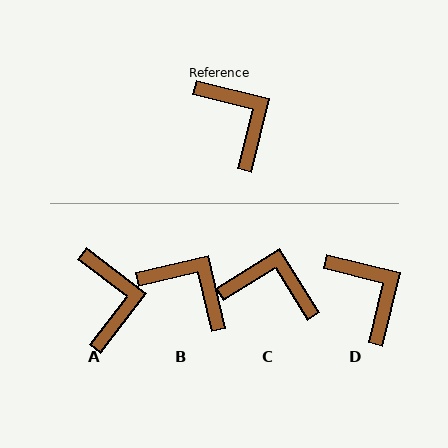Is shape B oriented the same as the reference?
No, it is off by about 27 degrees.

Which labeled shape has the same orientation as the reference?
D.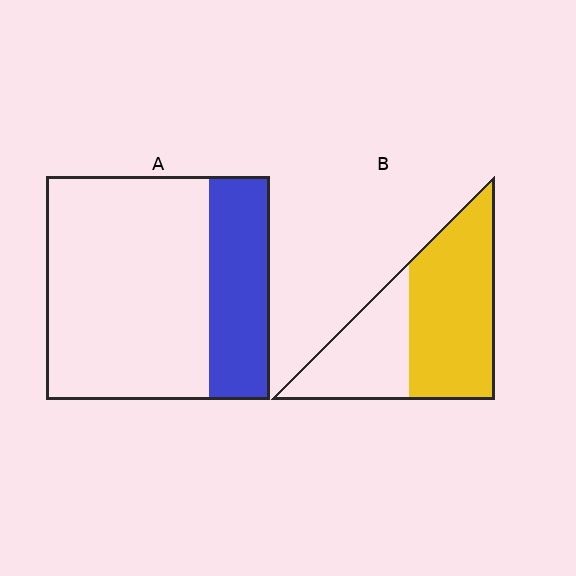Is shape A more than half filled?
No.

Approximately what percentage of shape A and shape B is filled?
A is approximately 25% and B is approximately 60%.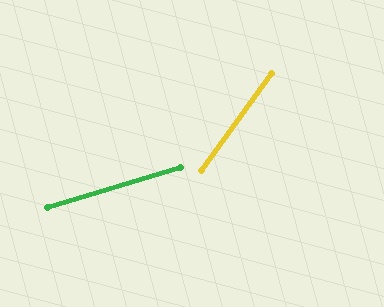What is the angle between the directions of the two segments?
Approximately 37 degrees.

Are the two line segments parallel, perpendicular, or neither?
Neither parallel nor perpendicular — they differ by about 37°.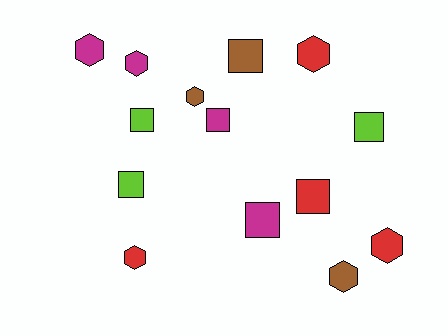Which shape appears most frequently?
Hexagon, with 7 objects.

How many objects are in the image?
There are 14 objects.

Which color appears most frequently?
Red, with 4 objects.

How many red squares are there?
There is 1 red square.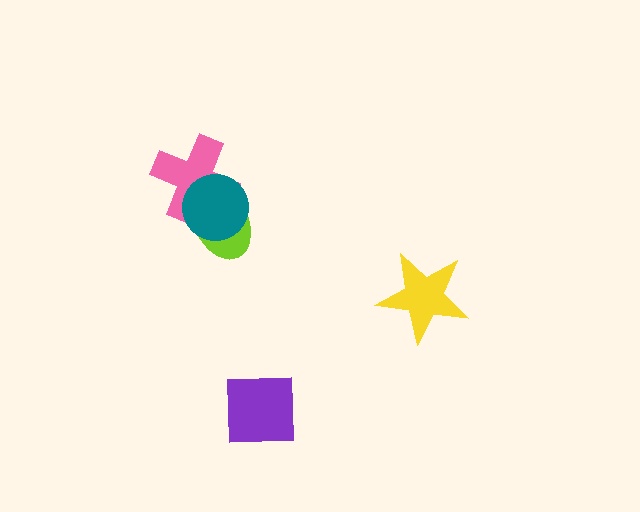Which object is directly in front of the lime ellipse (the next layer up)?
The pink cross is directly in front of the lime ellipse.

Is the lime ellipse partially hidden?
Yes, it is partially covered by another shape.